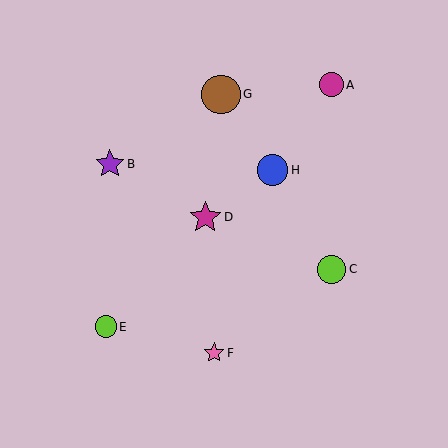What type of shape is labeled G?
Shape G is a brown circle.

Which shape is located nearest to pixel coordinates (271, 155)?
The blue circle (labeled H) at (273, 170) is nearest to that location.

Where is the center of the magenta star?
The center of the magenta star is at (205, 217).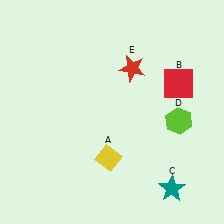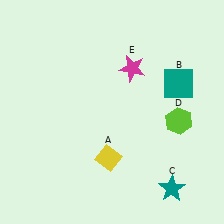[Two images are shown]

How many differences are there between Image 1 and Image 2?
There are 2 differences between the two images.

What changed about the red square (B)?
In Image 1, B is red. In Image 2, it changed to teal.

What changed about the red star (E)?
In Image 1, E is red. In Image 2, it changed to magenta.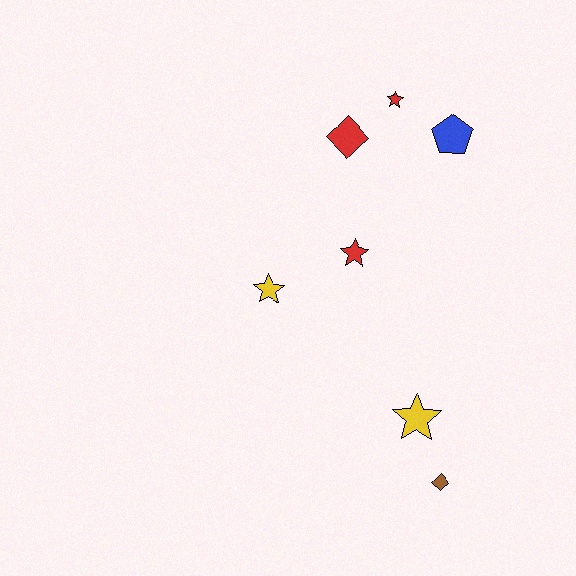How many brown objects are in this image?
There is 1 brown object.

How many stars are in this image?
There are 4 stars.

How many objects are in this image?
There are 7 objects.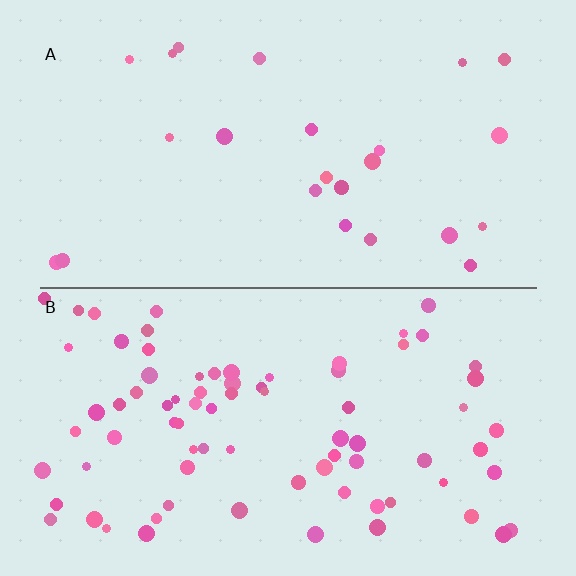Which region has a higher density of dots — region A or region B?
B (the bottom).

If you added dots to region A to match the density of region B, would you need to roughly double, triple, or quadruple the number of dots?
Approximately triple.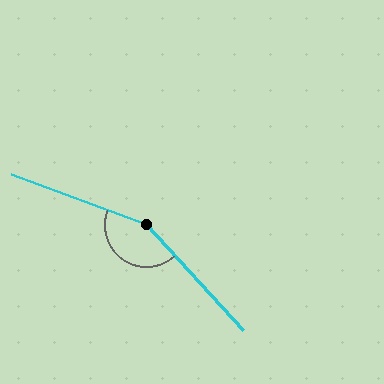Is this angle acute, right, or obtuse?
It is obtuse.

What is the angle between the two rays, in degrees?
Approximately 153 degrees.